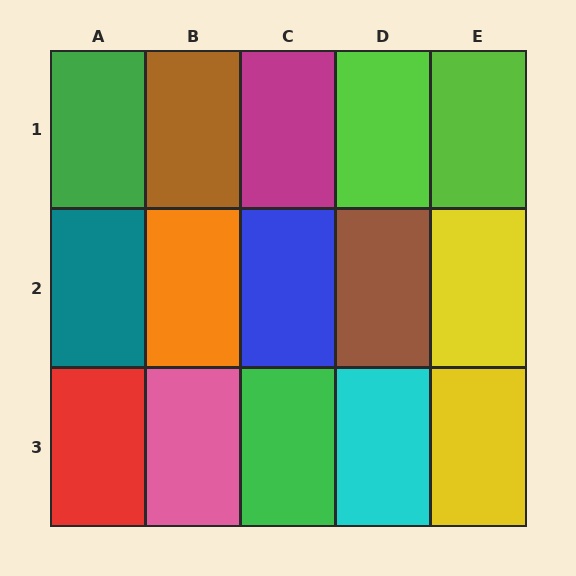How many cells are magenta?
1 cell is magenta.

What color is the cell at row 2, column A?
Teal.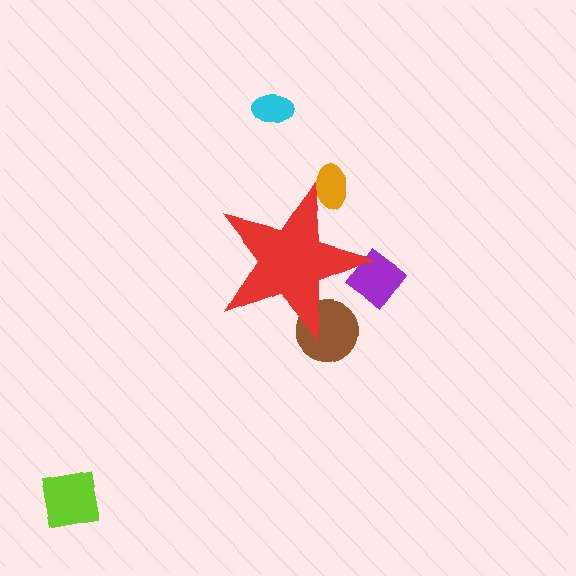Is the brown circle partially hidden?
Yes, the brown circle is partially hidden behind the red star.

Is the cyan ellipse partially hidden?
No, the cyan ellipse is fully visible.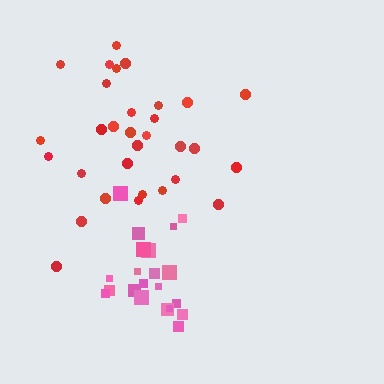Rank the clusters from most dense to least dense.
pink, red.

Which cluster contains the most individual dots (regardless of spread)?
Red (31).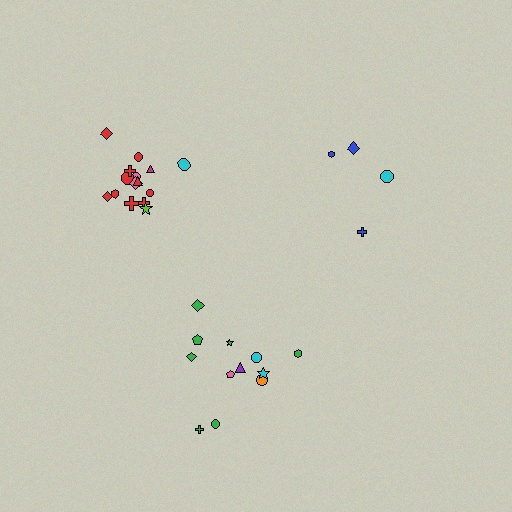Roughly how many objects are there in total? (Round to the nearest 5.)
Roughly 30 objects in total.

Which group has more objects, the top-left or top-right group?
The top-left group.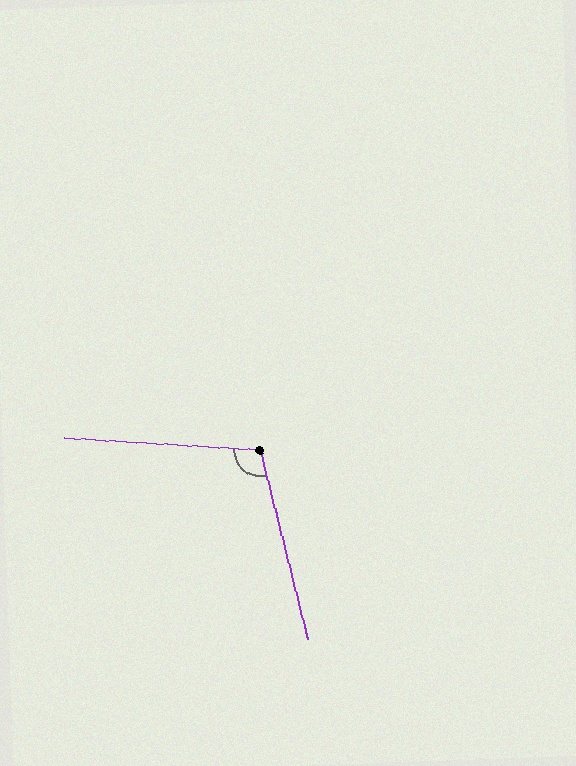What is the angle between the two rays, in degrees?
Approximately 108 degrees.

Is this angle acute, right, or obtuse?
It is obtuse.